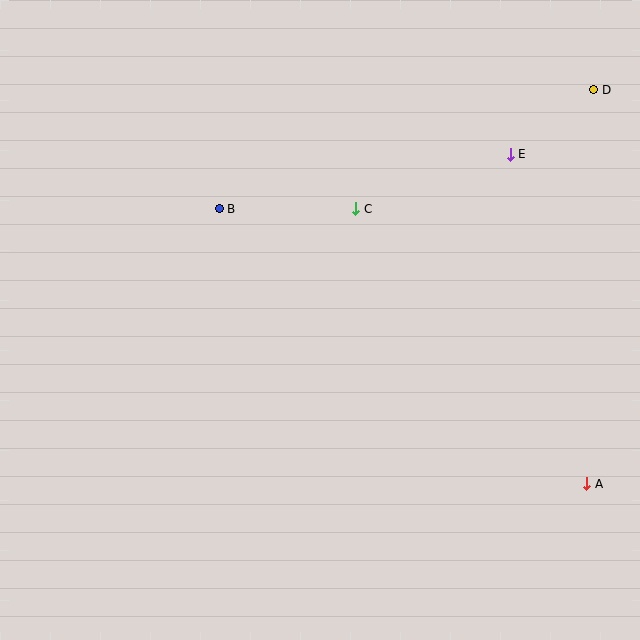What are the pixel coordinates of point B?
Point B is at (219, 209).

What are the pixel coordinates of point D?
Point D is at (594, 90).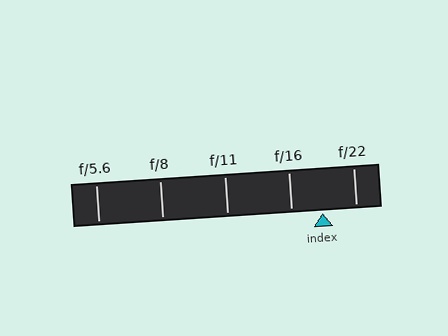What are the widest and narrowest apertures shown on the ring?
The widest aperture shown is f/5.6 and the narrowest is f/22.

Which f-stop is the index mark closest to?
The index mark is closest to f/16.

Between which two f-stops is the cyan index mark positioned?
The index mark is between f/16 and f/22.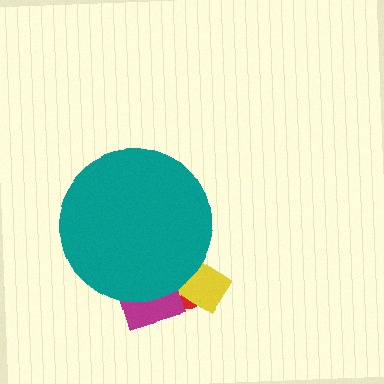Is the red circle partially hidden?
Yes, the red circle is partially hidden behind the teal circle.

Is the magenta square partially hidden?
Yes, the magenta square is partially hidden behind the teal circle.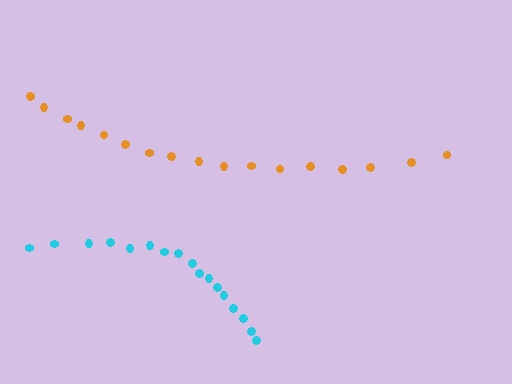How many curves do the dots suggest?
There are 2 distinct paths.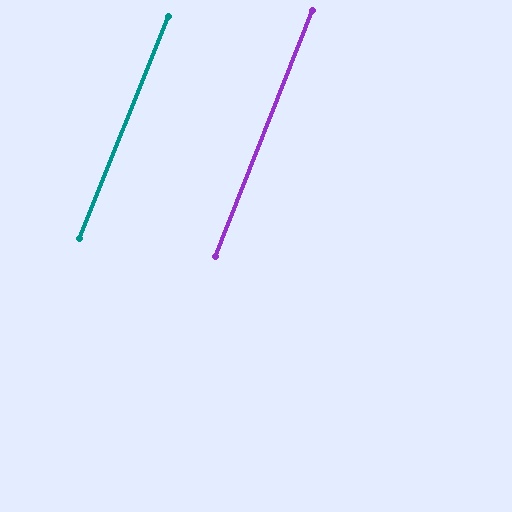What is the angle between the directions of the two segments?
Approximately 0 degrees.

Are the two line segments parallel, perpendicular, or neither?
Parallel — their directions differ by only 0.2°.